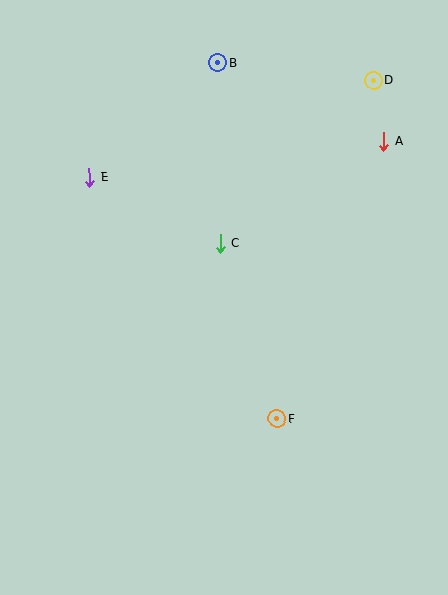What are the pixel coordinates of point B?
Point B is at (218, 63).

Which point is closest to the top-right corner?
Point D is closest to the top-right corner.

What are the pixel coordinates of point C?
Point C is at (221, 243).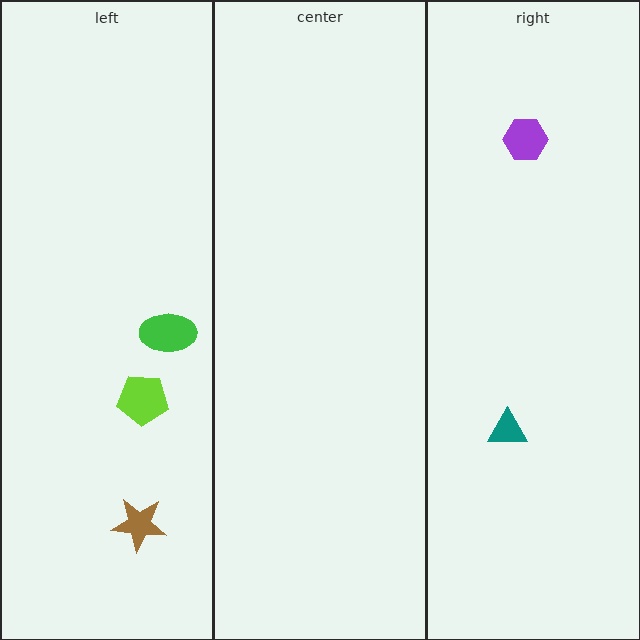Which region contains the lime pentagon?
The left region.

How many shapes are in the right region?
2.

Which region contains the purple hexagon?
The right region.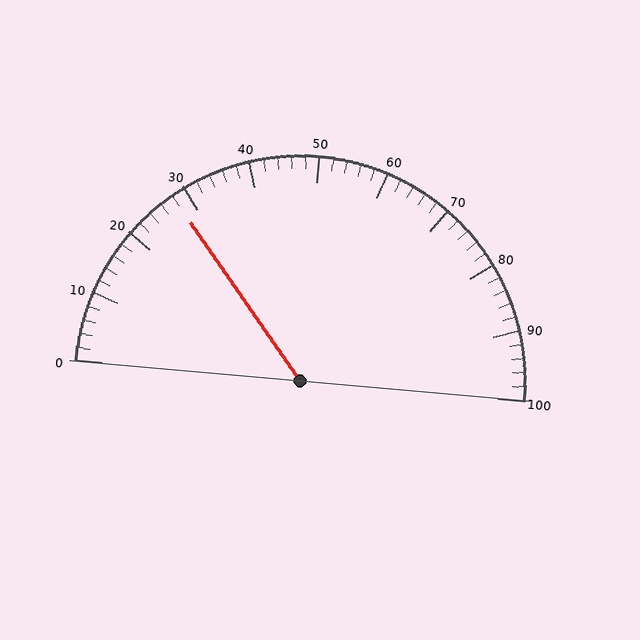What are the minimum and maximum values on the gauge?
The gauge ranges from 0 to 100.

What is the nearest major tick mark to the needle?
The nearest major tick mark is 30.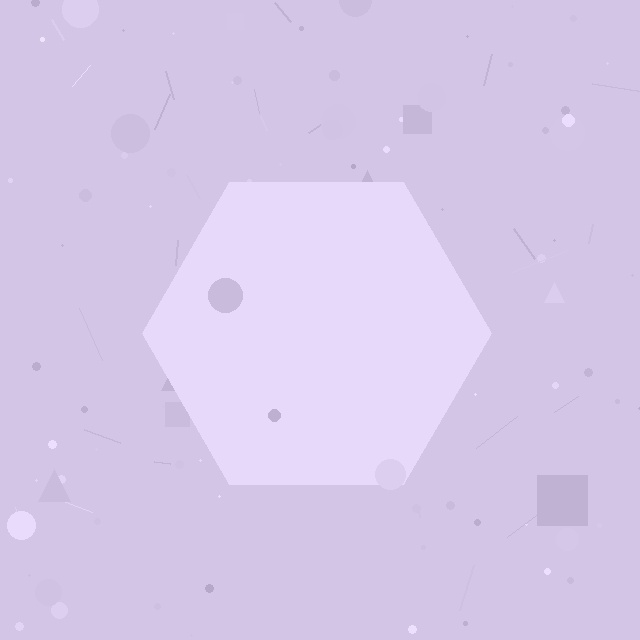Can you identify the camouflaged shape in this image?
The camouflaged shape is a hexagon.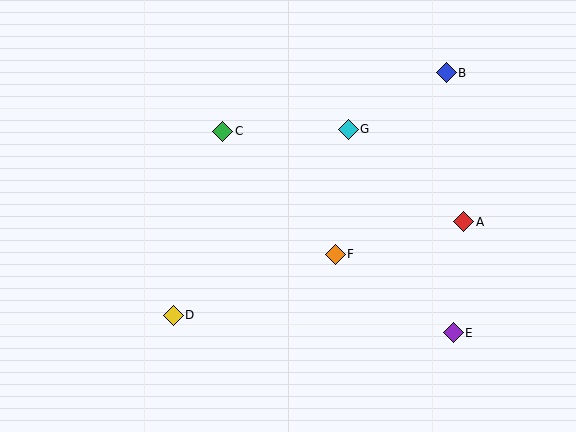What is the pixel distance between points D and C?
The distance between D and C is 190 pixels.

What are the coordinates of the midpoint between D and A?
The midpoint between D and A is at (319, 269).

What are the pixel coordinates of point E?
Point E is at (453, 333).